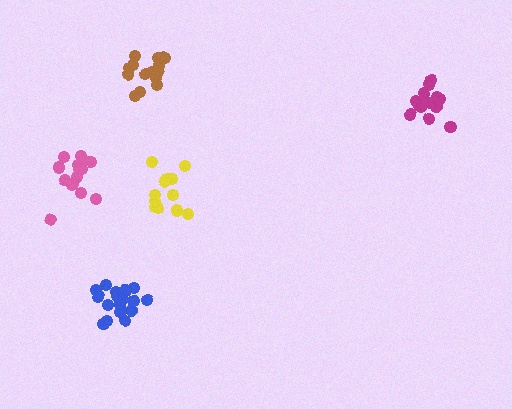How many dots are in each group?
Group 1: 14 dots, Group 2: 17 dots, Group 3: 15 dots, Group 4: 18 dots, Group 5: 12 dots (76 total).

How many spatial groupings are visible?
There are 5 spatial groupings.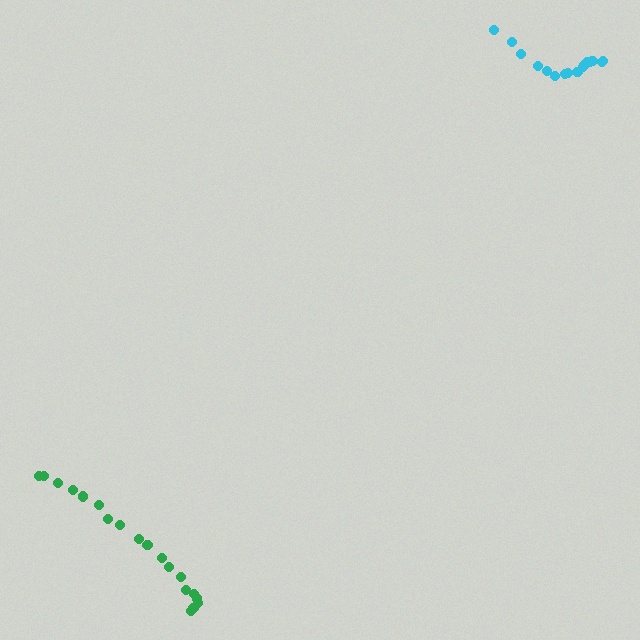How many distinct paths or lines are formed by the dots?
There are 2 distinct paths.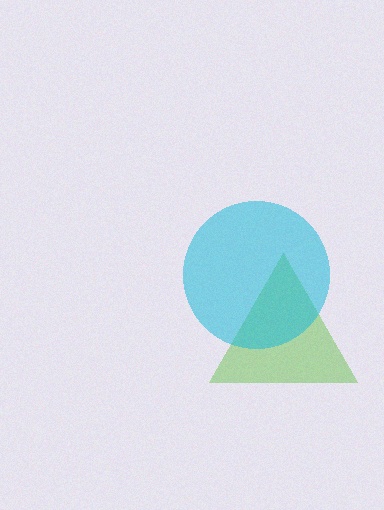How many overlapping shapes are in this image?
There are 2 overlapping shapes in the image.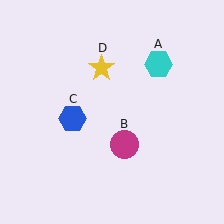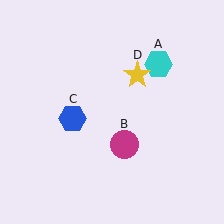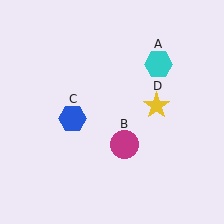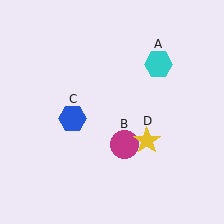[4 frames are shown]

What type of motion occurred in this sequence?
The yellow star (object D) rotated clockwise around the center of the scene.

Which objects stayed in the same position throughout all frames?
Cyan hexagon (object A) and magenta circle (object B) and blue hexagon (object C) remained stationary.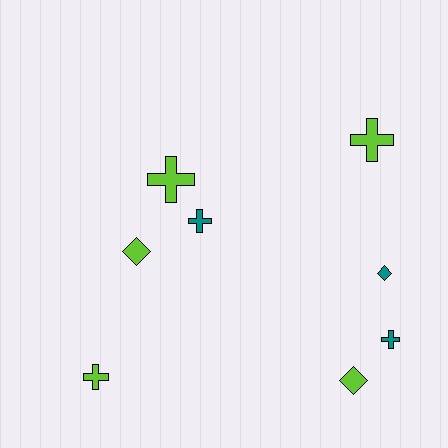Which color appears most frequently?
Lime, with 5 objects.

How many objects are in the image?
There are 8 objects.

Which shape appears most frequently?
Cross, with 5 objects.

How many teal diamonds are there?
There is 1 teal diamond.